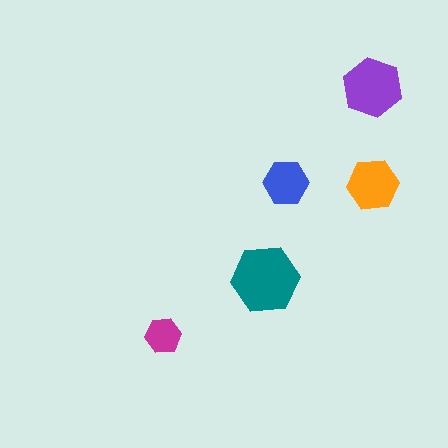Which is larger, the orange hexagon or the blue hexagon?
The orange one.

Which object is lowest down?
The magenta hexagon is bottommost.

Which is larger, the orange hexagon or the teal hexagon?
The teal one.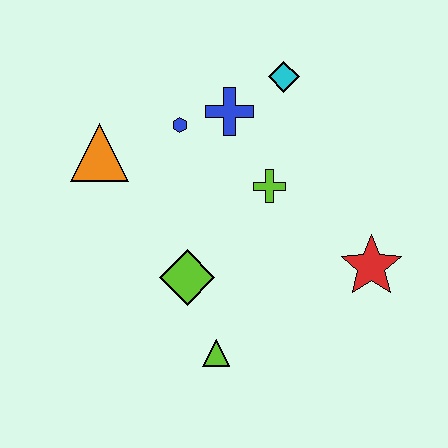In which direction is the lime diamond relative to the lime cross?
The lime diamond is below the lime cross.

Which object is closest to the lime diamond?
The lime triangle is closest to the lime diamond.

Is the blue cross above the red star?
Yes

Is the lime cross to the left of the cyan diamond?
Yes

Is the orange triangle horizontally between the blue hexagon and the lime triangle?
No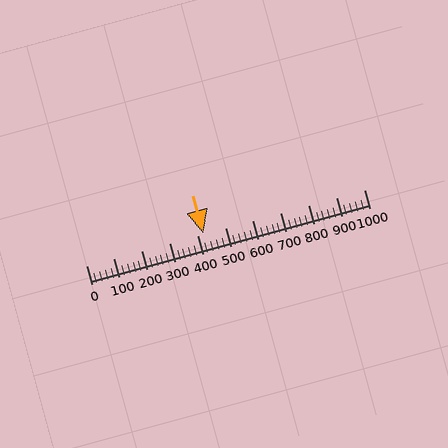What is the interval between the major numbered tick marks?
The major tick marks are spaced 100 units apart.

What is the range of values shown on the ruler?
The ruler shows values from 0 to 1000.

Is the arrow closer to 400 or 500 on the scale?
The arrow is closer to 400.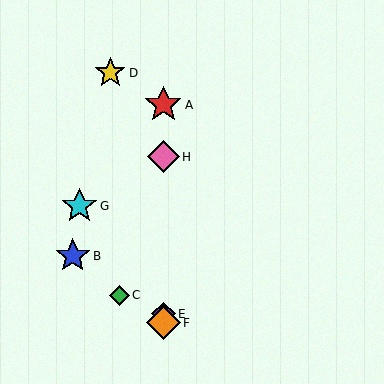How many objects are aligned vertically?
4 objects (A, E, F, H) are aligned vertically.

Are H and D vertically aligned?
No, H is at x≈163 and D is at x≈110.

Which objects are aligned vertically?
Objects A, E, F, H are aligned vertically.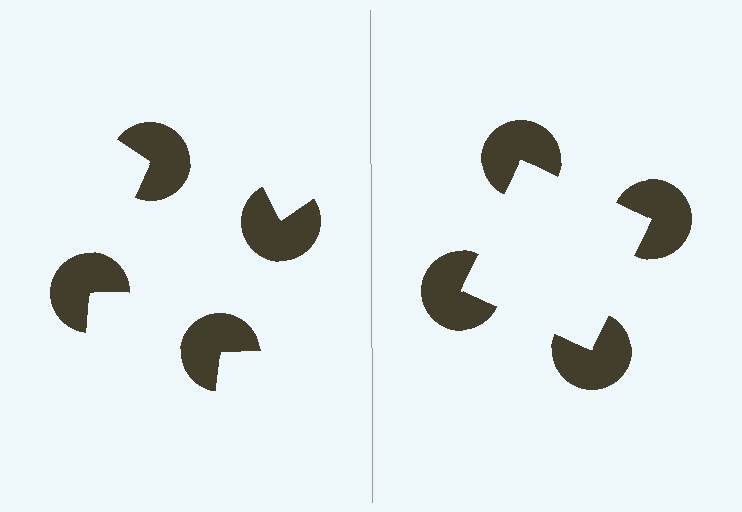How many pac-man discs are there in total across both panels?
8 — 4 on each side.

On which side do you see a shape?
An illusory square appears on the right side. On the left side the wedge cuts are rotated, so no coherent shape forms.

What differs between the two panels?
The pac-man discs are positioned identically on both sides; only the wedge orientations differ. On the right they align to a square; on the left they are misaligned.